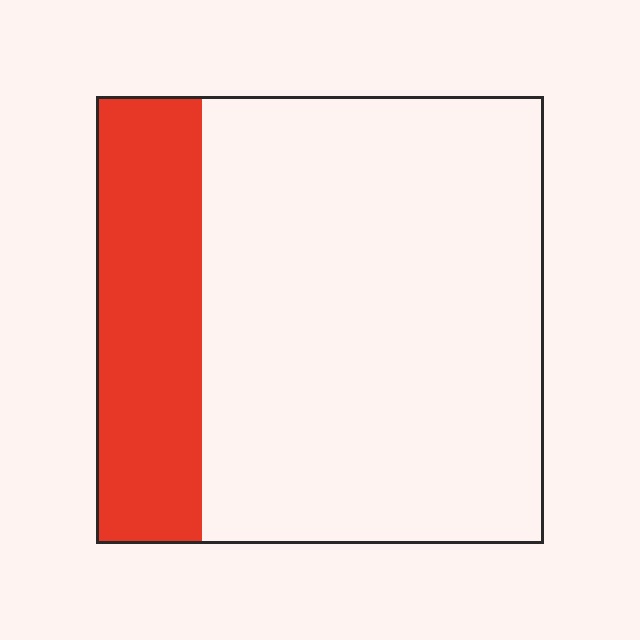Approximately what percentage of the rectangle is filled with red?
Approximately 25%.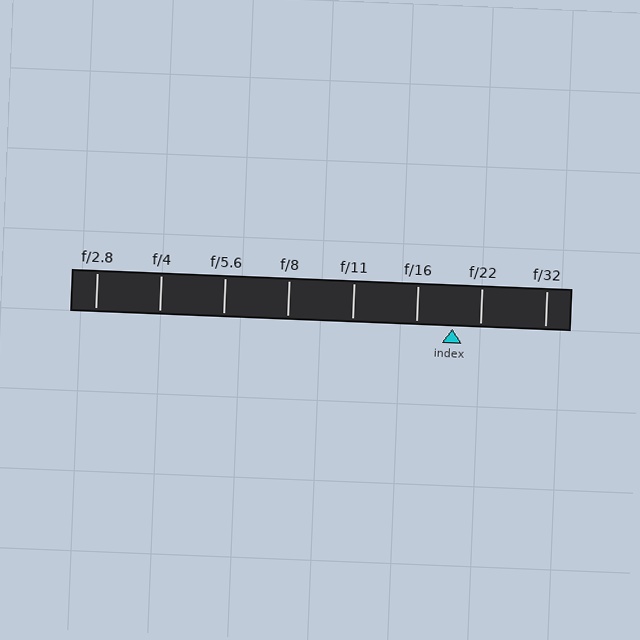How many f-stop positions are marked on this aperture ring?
There are 8 f-stop positions marked.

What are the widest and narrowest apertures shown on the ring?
The widest aperture shown is f/2.8 and the narrowest is f/32.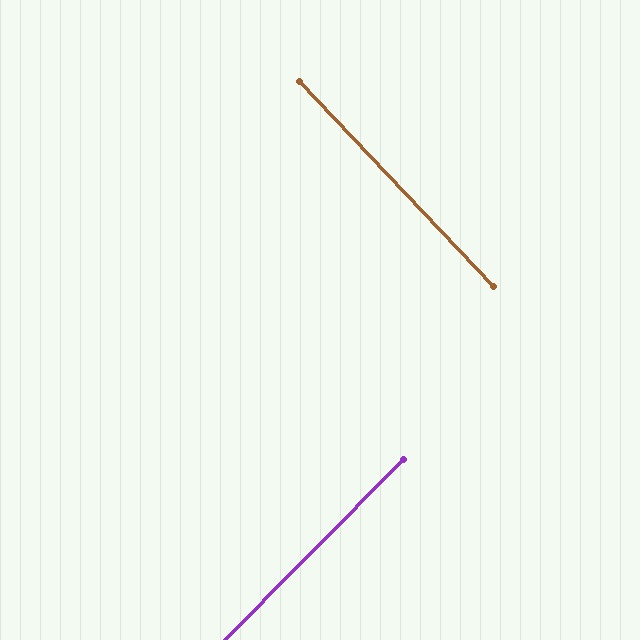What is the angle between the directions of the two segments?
Approximately 88 degrees.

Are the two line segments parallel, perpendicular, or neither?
Perpendicular — they meet at approximately 88°.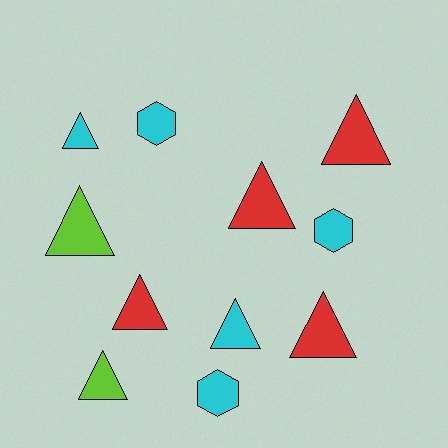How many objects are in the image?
There are 11 objects.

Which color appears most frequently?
Cyan, with 5 objects.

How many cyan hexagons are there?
There are 3 cyan hexagons.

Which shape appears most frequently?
Triangle, with 8 objects.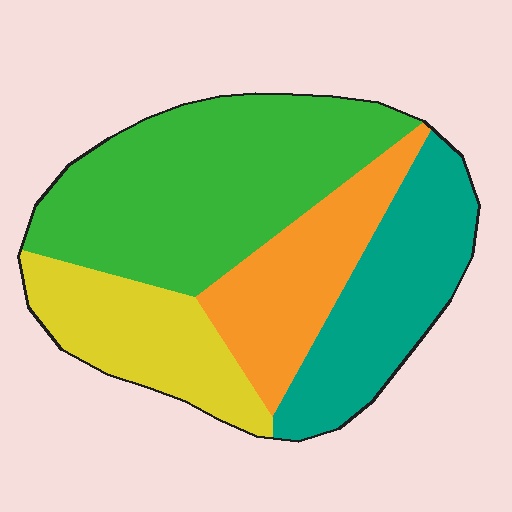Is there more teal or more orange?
Teal.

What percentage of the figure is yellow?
Yellow takes up about one sixth (1/6) of the figure.